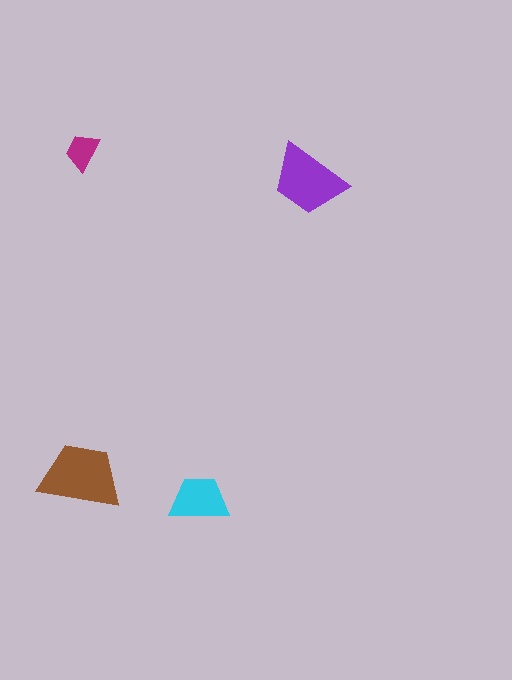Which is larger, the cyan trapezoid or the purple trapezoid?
The purple one.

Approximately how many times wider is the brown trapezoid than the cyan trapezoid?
About 1.5 times wider.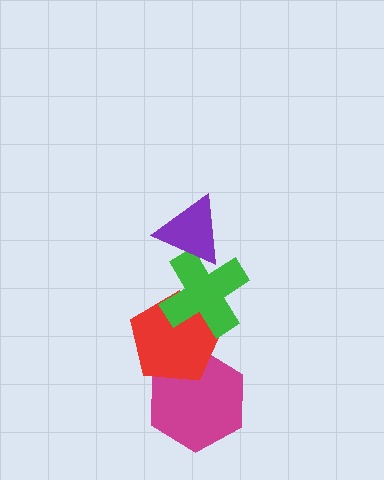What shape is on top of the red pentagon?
The green cross is on top of the red pentagon.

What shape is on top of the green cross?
The purple triangle is on top of the green cross.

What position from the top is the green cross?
The green cross is 2nd from the top.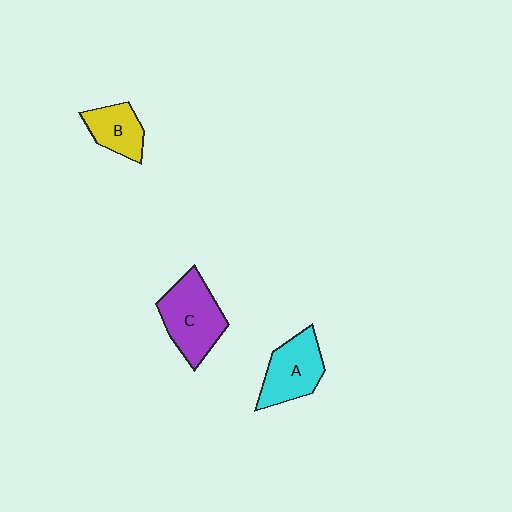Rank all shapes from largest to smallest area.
From largest to smallest: C (purple), A (cyan), B (yellow).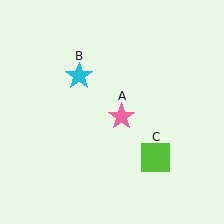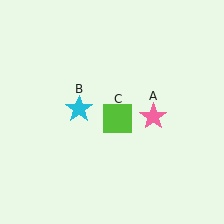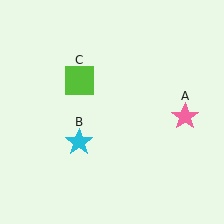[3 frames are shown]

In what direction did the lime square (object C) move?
The lime square (object C) moved up and to the left.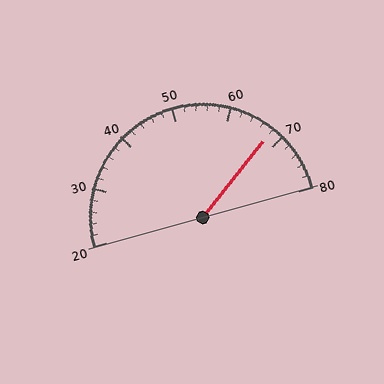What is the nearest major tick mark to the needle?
The nearest major tick mark is 70.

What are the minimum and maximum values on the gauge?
The gauge ranges from 20 to 80.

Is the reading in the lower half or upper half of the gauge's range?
The reading is in the upper half of the range (20 to 80).